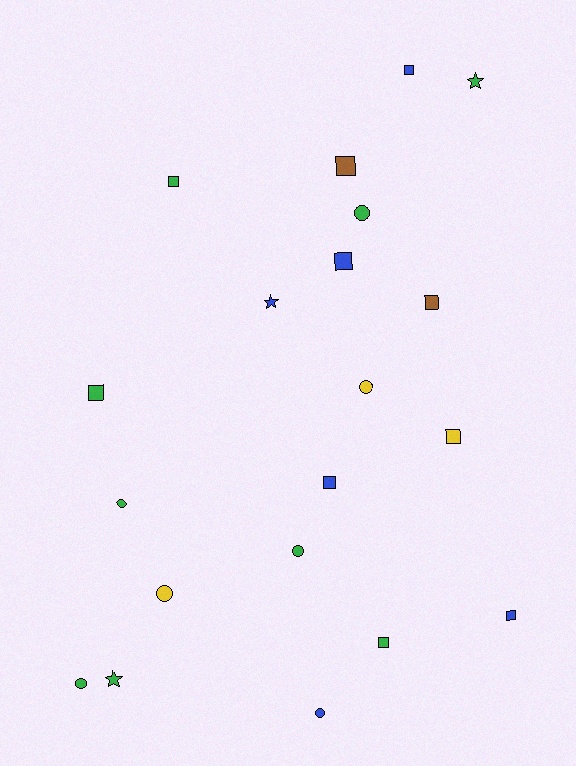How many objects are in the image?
There are 20 objects.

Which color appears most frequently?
Green, with 9 objects.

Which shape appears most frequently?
Square, with 10 objects.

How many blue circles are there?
There is 1 blue circle.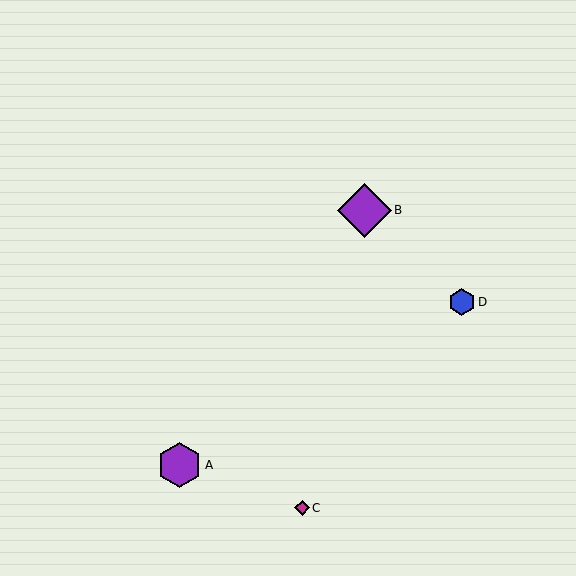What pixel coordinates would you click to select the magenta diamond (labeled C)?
Click at (302, 508) to select the magenta diamond C.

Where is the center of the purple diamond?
The center of the purple diamond is at (365, 210).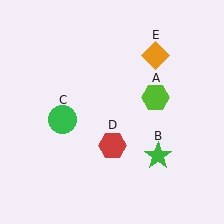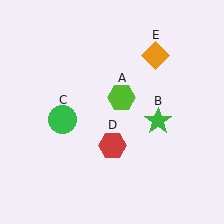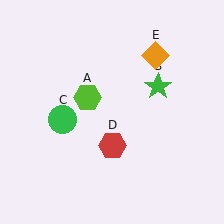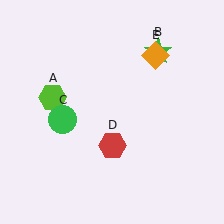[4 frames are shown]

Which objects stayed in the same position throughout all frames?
Green circle (object C) and red hexagon (object D) and orange diamond (object E) remained stationary.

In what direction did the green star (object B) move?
The green star (object B) moved up.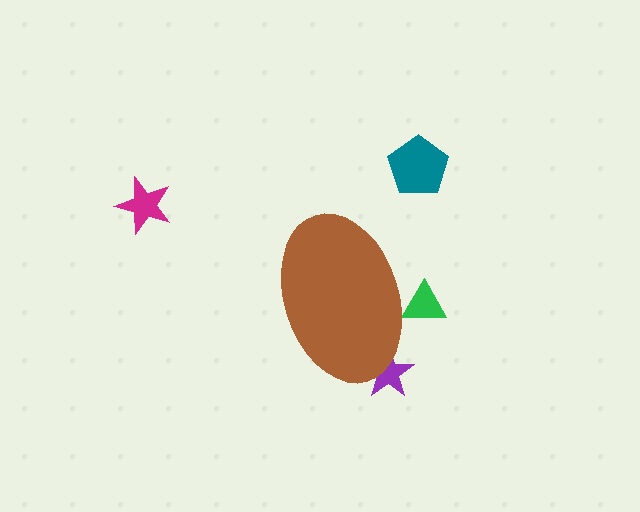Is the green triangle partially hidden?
Yes, the green triangle is partially hidden behind the brown ellipse.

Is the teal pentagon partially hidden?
No, the teal pentagon is fully visible.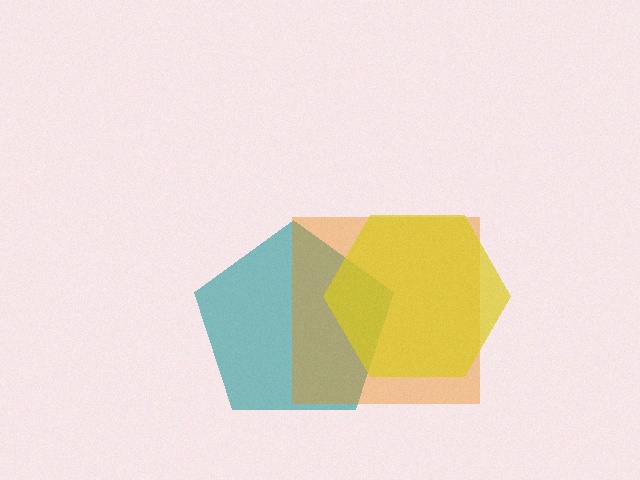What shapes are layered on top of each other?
The layered shapes are: a teal pentagon, an orange square, a yellow hexagon.